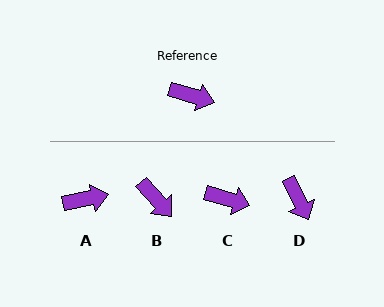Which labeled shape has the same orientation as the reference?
C.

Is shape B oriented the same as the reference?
No, it is off by about 32 degrees.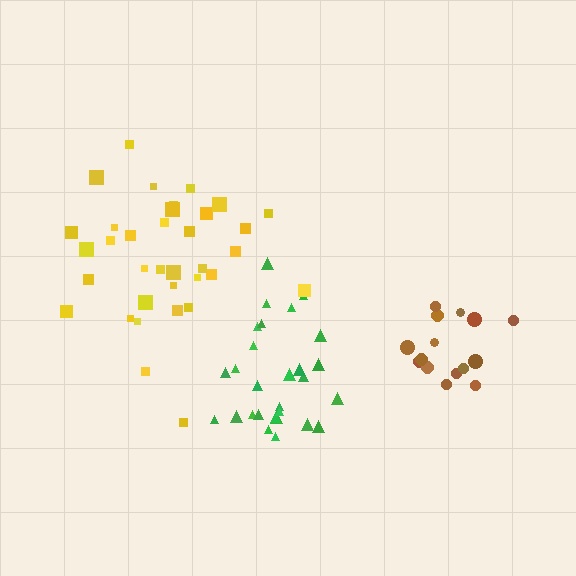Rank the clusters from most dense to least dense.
brown, green, yellow.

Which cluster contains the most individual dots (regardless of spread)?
Yellow (35).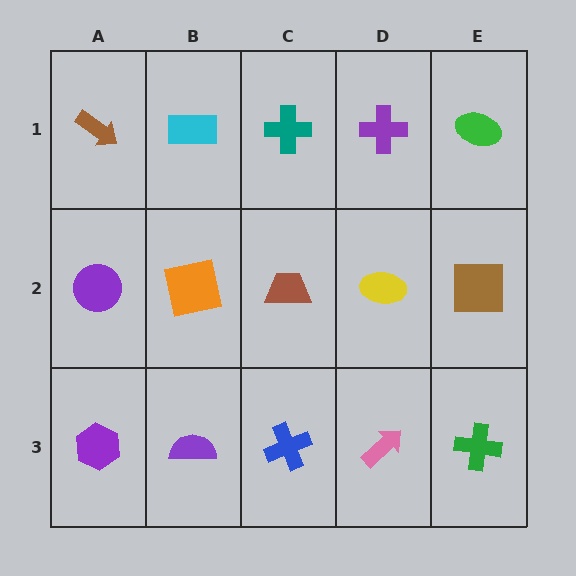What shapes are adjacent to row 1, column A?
A purple circle (row 2, column A), a cyan rectangle (row 1, column B).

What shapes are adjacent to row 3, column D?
A yellow ellipse (row 2, column D), a blue cross (row 3, column C), a green cross (row 3, column E).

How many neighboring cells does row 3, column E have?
2.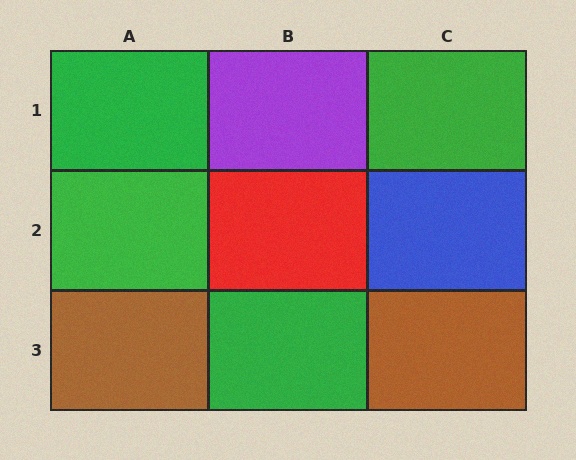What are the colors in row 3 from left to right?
Brown, green, brown.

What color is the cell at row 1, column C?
Green.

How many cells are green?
4 cells are green.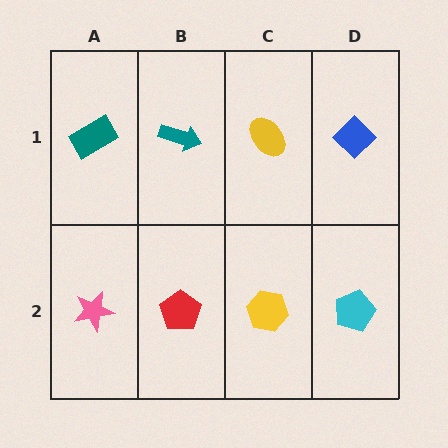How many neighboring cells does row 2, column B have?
3.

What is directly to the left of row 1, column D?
A yellow ellipse.